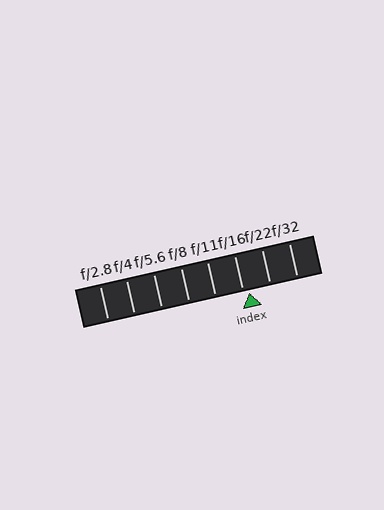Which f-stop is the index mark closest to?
The index mark is closest to f/16.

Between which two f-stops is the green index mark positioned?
The index mark is between f/16 and f/22.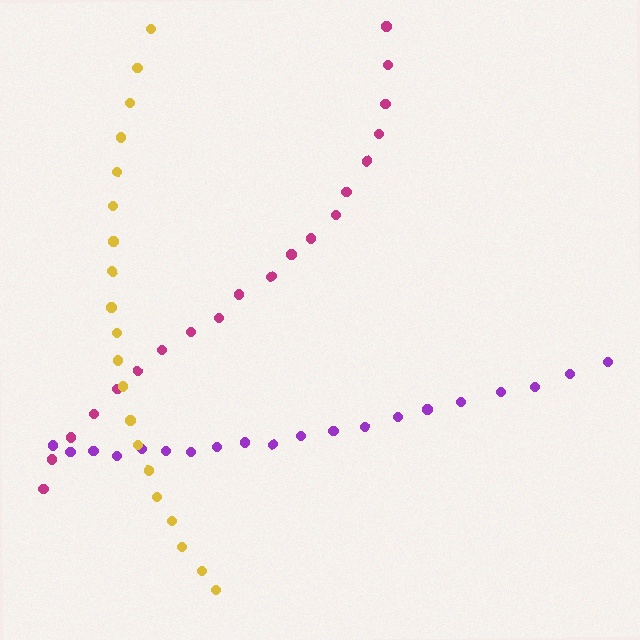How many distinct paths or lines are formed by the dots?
There are 3 distinct paths.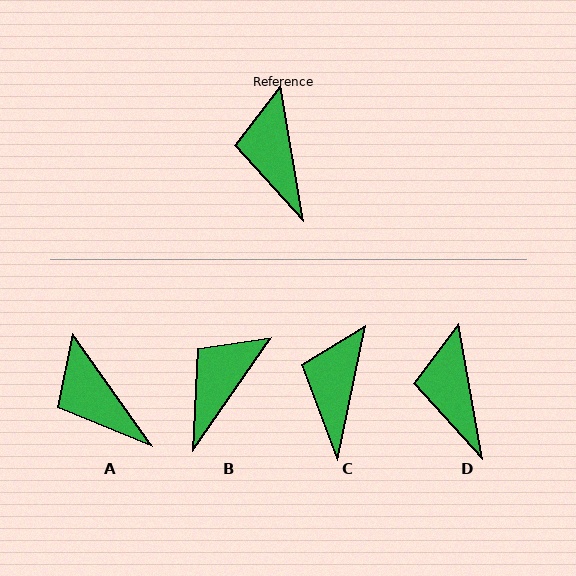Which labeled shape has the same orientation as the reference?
D.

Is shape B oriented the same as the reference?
No, it is off by about 45 degrees.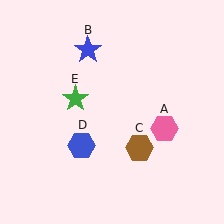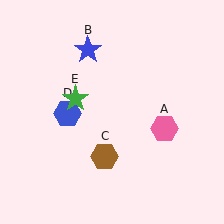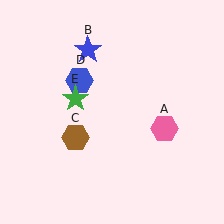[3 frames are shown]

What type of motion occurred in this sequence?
The brown hexagon (object C), blue hexagon (object D) rotated clockwise around the center of the scene.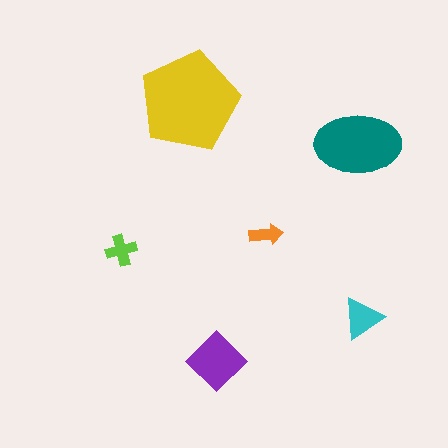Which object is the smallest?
The orange arrow.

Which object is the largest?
The yellow pentagon.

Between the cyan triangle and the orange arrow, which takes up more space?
The cyan triangle.